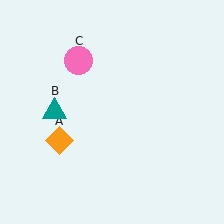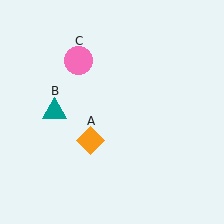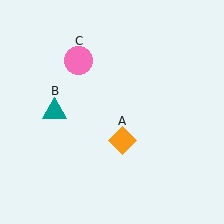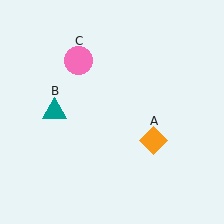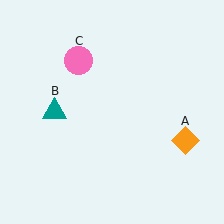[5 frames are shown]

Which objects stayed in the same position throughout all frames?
Teal triangle (object B) and pink circle (object C) remained stationary.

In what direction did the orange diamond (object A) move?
The orange diamond (object A) moved right.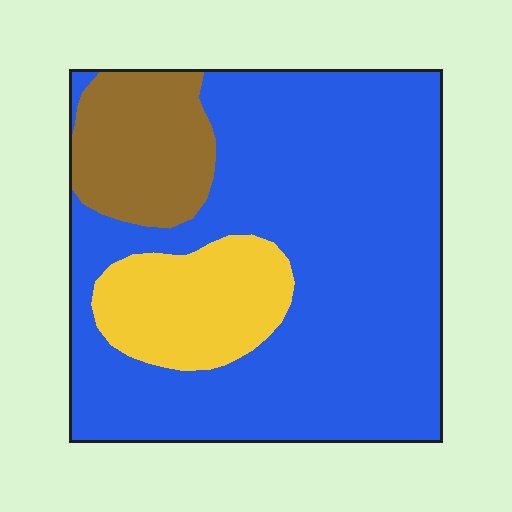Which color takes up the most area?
Blue, at roughly 70%.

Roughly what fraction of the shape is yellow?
Yellow takes up less than a quarter of the shape.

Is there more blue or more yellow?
Blue.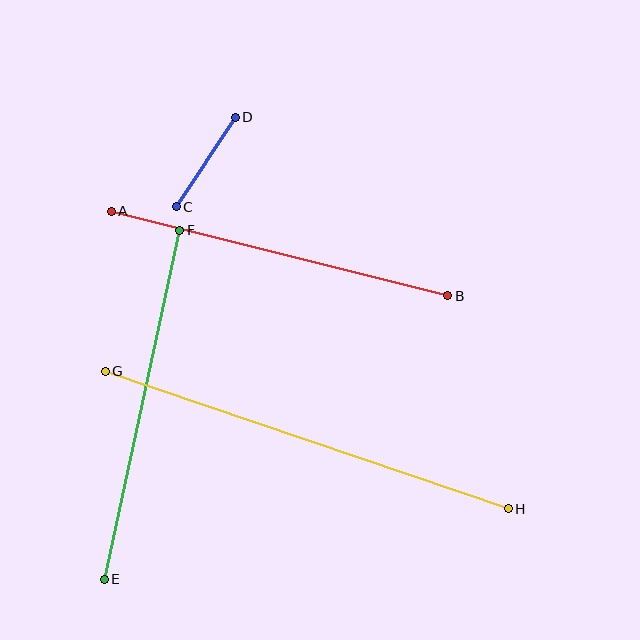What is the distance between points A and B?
The distance is approximately 347 pixels.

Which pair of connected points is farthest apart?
Points G and H are farthest apart.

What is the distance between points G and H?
The distance is approximately 426 pixels.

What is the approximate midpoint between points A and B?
The midpoint is at approximately (280, 253) pixels.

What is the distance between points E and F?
The distance is approximately 357 pixels.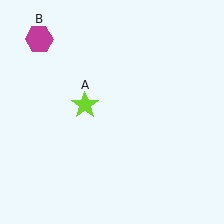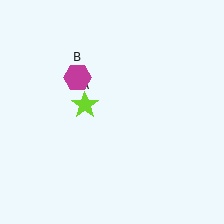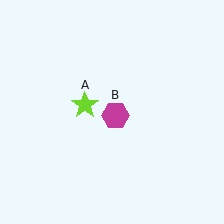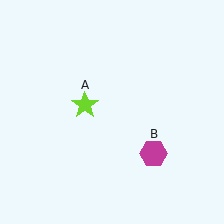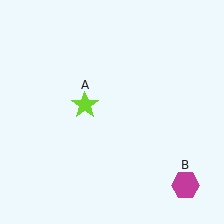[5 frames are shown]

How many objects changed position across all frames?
1 object changed position: magenta hexagon (object B).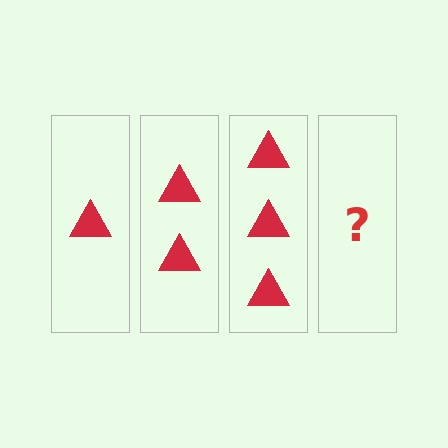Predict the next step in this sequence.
The next step is 4 triangles.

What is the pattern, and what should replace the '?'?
The pattern is that each step adds one more triangle. The '?' should be 4 triangles.